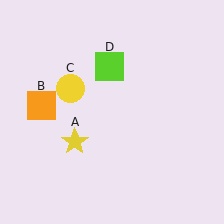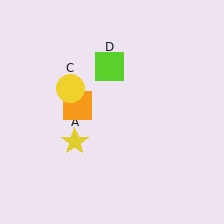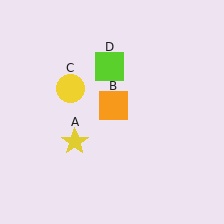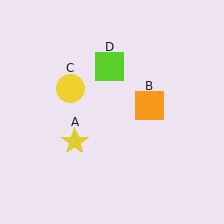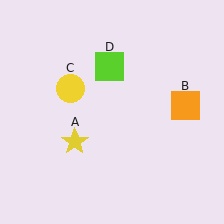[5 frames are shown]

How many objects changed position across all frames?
1 object changed position: orange square (object B).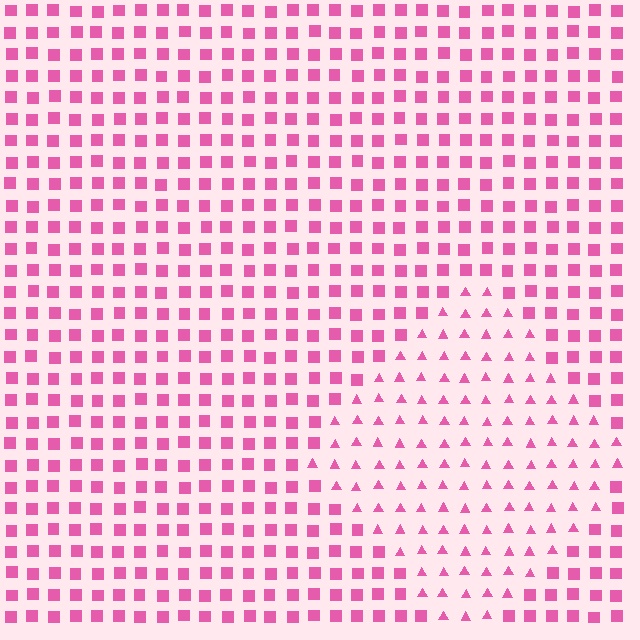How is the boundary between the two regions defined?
The boundary is defined by a change in element shape: triangles inside vs. squares outside. All elements share the same color and spacing.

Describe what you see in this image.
The image is filled with small pink elements arranged in a uniform grid. A diamond-shaped region contains triangles, while the surrounding area contains squares. The boundary is defined purely by the change in element shape.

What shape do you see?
I see a diamond.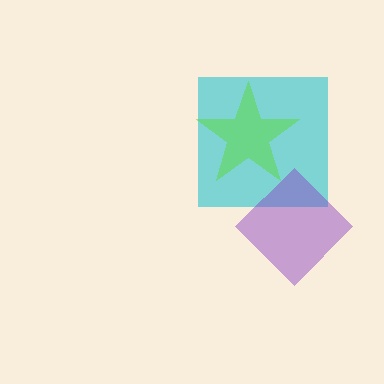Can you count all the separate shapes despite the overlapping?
Yes, there are 3 separate shapes.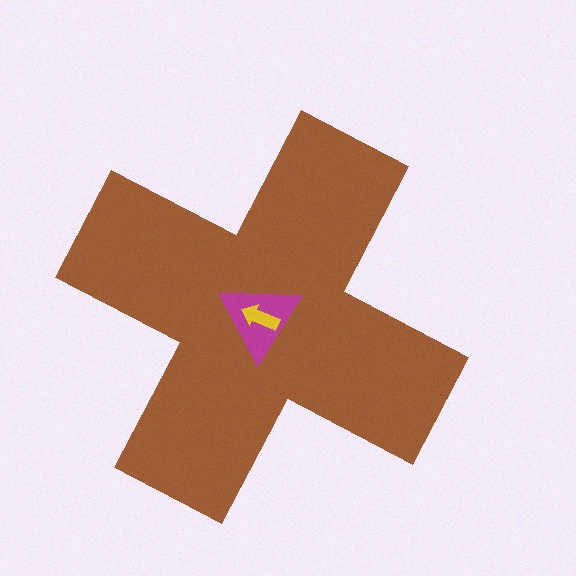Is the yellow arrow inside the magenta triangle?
Yes.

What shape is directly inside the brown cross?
The magenta triangle.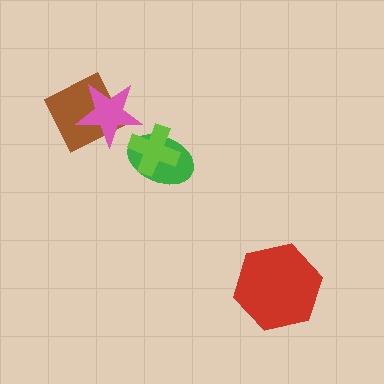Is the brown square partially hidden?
Yes, it is partially covered by another shape.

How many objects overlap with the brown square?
1 object overlaps with the brown square.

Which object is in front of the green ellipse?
The lime cross is in front of the green ellipse.